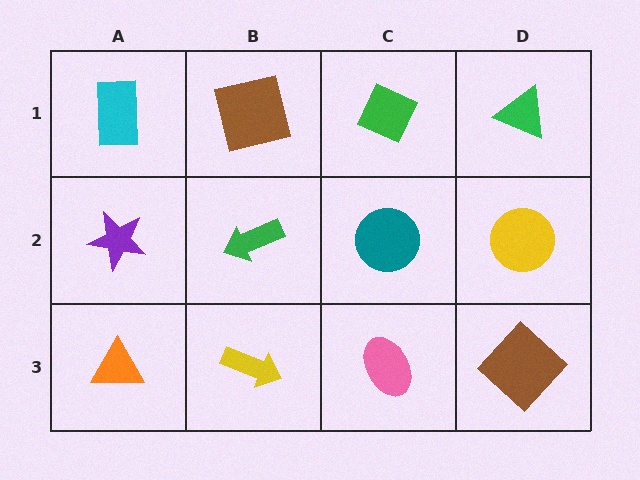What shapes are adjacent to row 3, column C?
A teal circle (row 2, column C), a yellow arrow (row 3, column B), a brown diamond (row 3, column D).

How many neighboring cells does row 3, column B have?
3.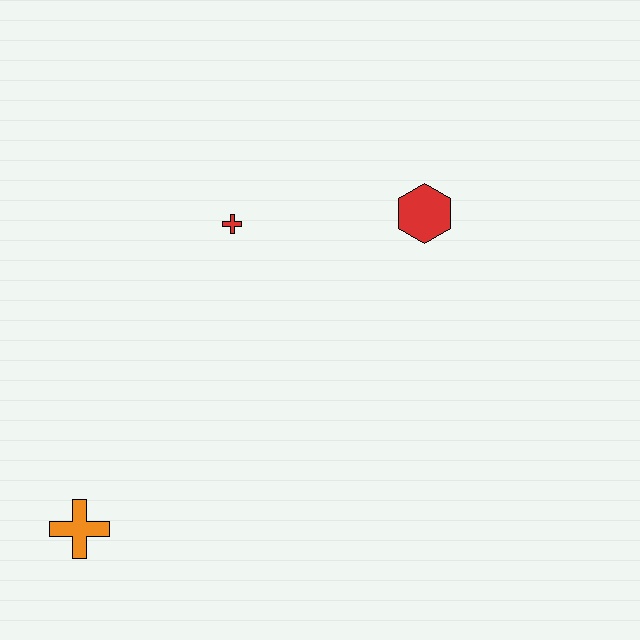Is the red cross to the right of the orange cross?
Yes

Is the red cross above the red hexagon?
No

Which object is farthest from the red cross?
The orange cross is farthest from the red cross.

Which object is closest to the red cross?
The red hexagon is closest to the red cross.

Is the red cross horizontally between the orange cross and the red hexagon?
Yes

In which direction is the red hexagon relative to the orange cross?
The red hexagon is to the right of the orange cross.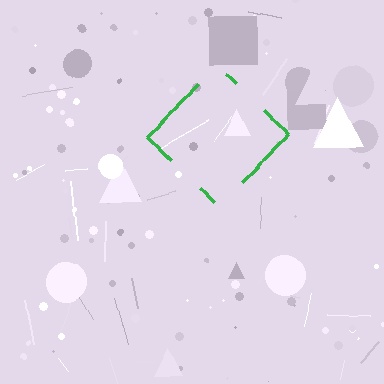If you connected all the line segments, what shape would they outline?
They would outline a diamond.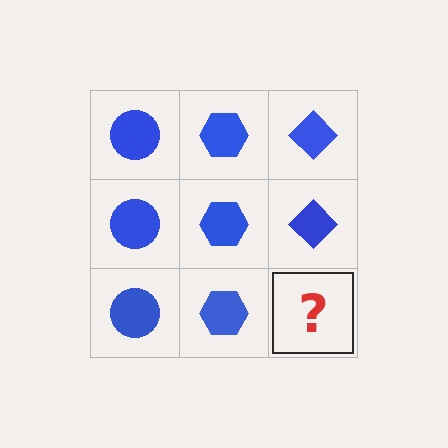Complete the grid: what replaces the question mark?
The question mark should be replaced with a blue diamond.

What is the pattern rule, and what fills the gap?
The rule is that each column has a consistent shape. The gap should be filled with a blue diamond.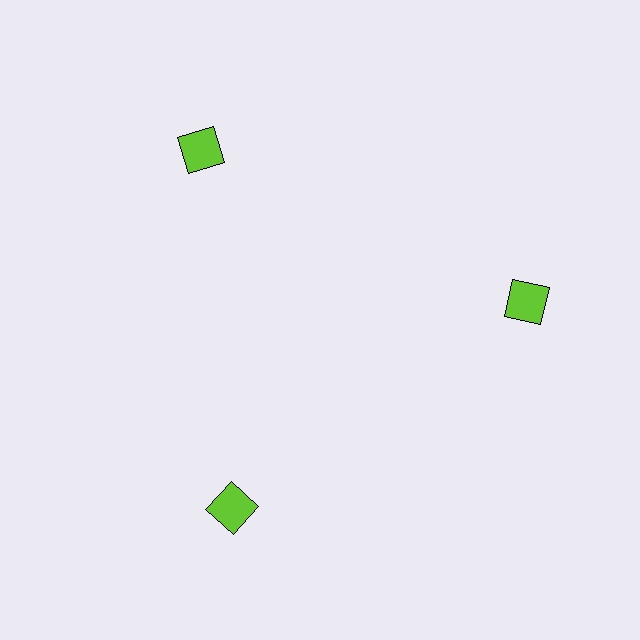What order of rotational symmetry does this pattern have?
This pattern has 3-fold rotational symmetry.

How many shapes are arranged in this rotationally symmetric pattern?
There are 3 shapes, arranged in 3 groups of 1.